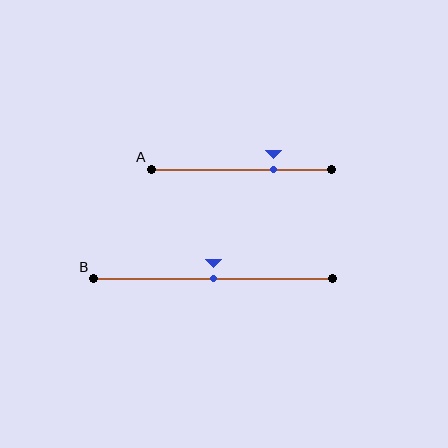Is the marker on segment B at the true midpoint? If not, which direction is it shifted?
Yes, the marker on segment B is at the true midpoint.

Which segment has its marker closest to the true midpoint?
Segment B has its marker closest to the true midpoint.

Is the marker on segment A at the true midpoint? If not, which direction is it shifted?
No, the marker on segment A is shifted to the right by about 18% of the segment length.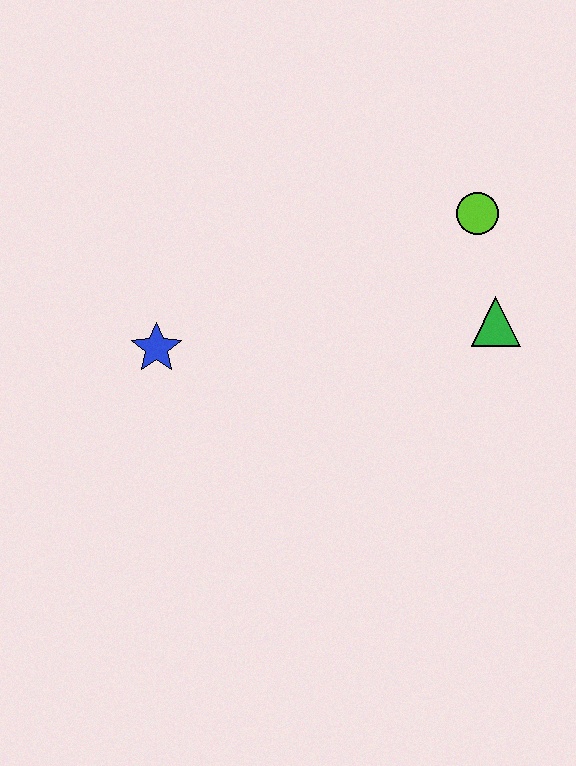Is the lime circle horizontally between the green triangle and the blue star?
Yes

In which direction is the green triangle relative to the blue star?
The green triangle is to the right of the blue star.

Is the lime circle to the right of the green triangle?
No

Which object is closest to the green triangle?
The lime circle is closest to the green triangle.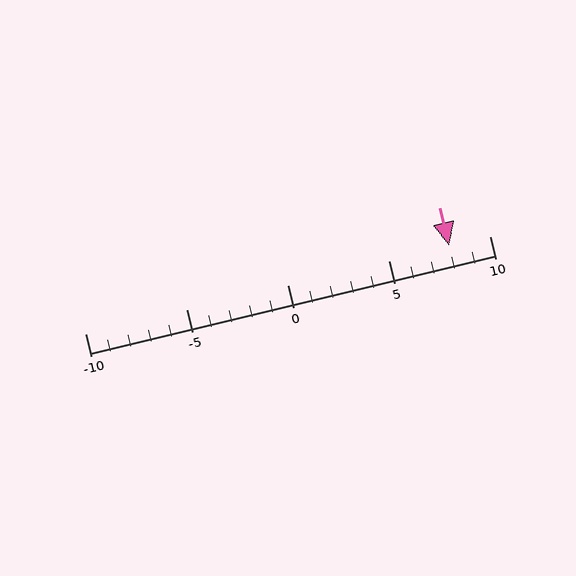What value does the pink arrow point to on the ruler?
The pink arrow points to approximately 8.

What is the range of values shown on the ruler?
The ruler shows values from -10 to 10.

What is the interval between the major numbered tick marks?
The major tick marks are spaced 5 units apart.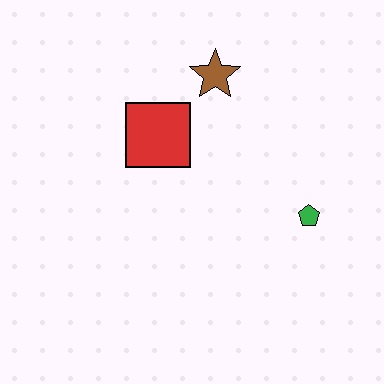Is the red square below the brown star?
Yes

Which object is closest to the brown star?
The red square is closest to the brown star.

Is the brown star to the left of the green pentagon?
Yes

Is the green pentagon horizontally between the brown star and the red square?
No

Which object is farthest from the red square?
The green pentagon is farthest from the red square.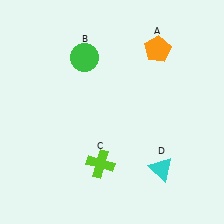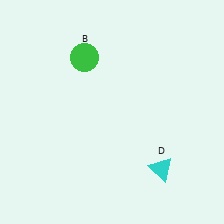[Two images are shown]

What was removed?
The orange pentagon (A), the lime cross (C) were removed in Image 2.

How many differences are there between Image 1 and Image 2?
There are 2 differences between the two images.